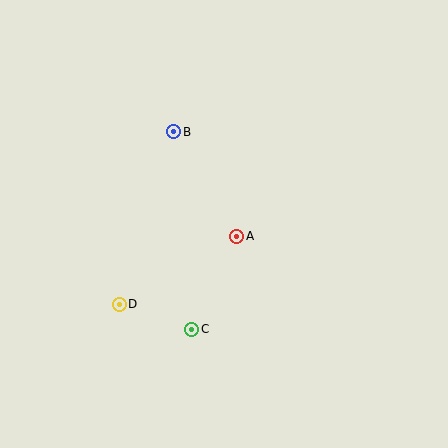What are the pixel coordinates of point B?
Point B is at (174, 132).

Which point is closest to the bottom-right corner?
Point C is closest to the bottom-right corner.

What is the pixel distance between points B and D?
The distance between B and D is 181 pixels.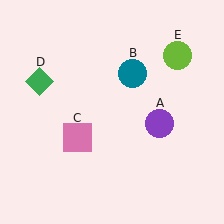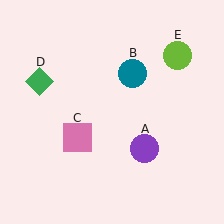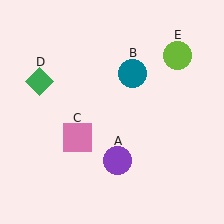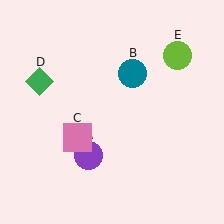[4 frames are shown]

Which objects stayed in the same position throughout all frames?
Teal circle (object B) and pink square (object C) and green diamond (object D) and lime circle (object E) remained stationary.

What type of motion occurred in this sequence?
The purple circle (object A) rotated clockwise around the center of the scene.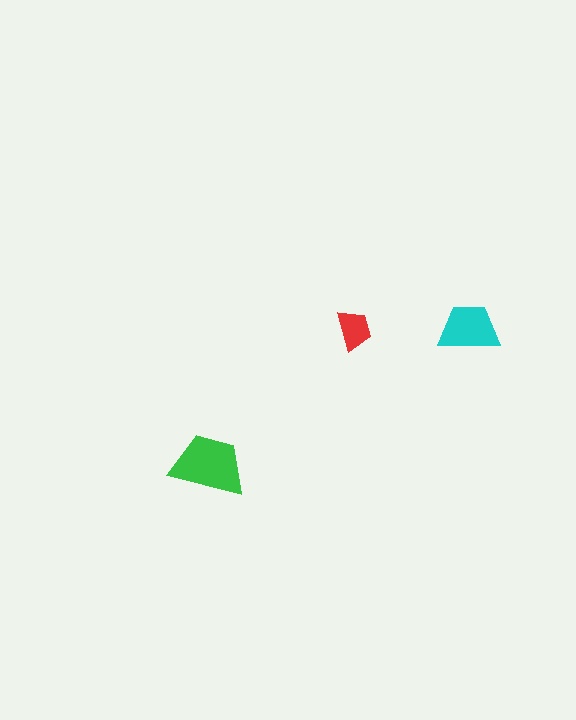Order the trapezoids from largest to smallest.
the green one, the cyan one, the red one.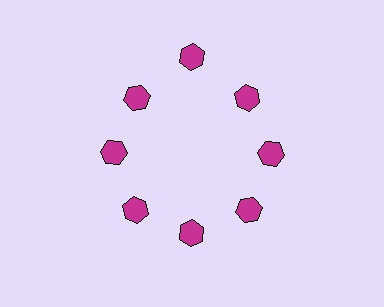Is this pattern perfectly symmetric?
No. The 8 magenta hexagons are arranged in a ring, but one element near the 12 o'clock position is pushed outward from the center, breaking the 8-fold rotational symmetry.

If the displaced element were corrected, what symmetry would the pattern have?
It would have 8-fold rotational symmetry — the pattern would map onto itself every 45 degrees.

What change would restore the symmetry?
The symmetry would be restored by moving it inward, back onto the ring so that all 8 hexagons sit at equal angles and equal distance from the center.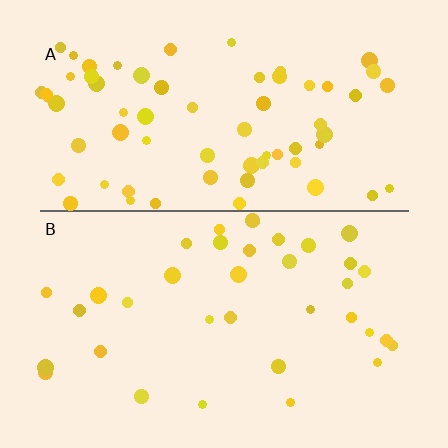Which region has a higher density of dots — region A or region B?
A (the top).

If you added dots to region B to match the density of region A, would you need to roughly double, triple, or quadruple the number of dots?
Approximately double.